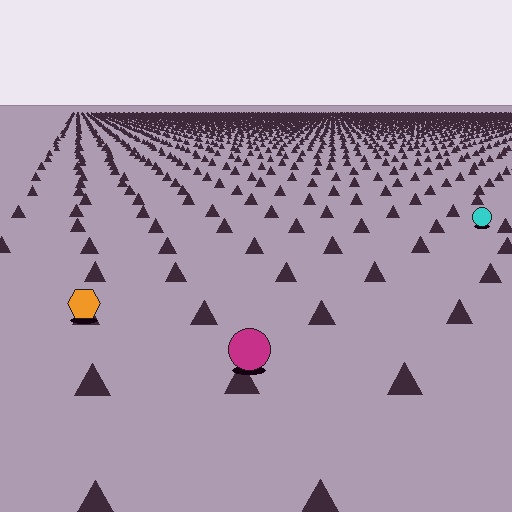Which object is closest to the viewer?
The magenta circle is closest. The texture marks near it are larger and more spread out.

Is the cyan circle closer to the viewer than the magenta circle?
No. The magenta circle is closer — you can tell from the texture gradient: the ground texture is coarser near it.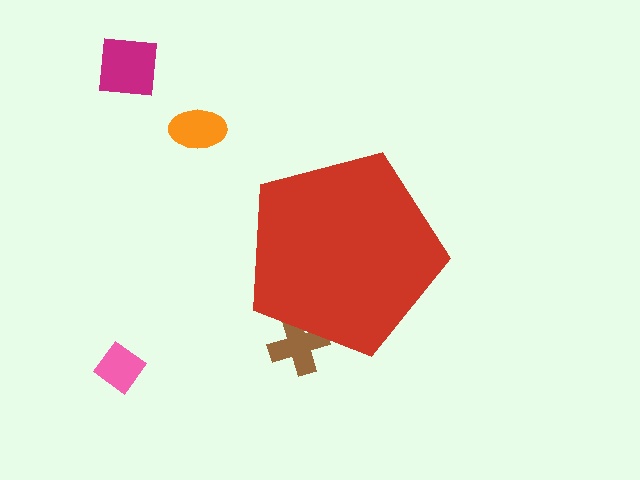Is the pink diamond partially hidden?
No, the pink diamond is fully visible.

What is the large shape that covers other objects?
A red pentagon.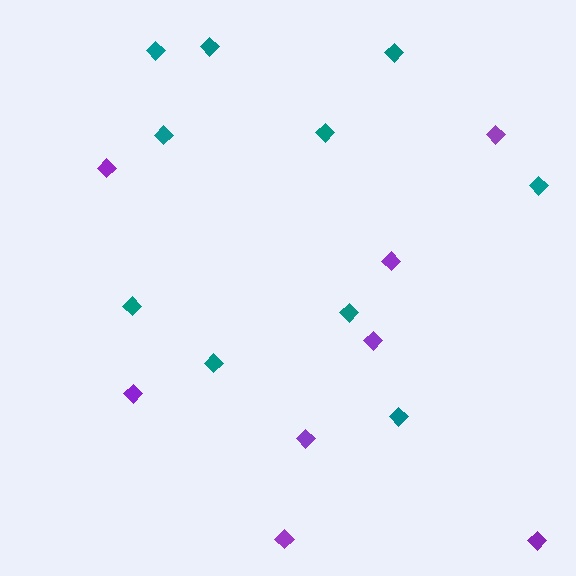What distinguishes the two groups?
There are 2 groups: one group of teal diamonds (10) and one group of purple diamonds (8).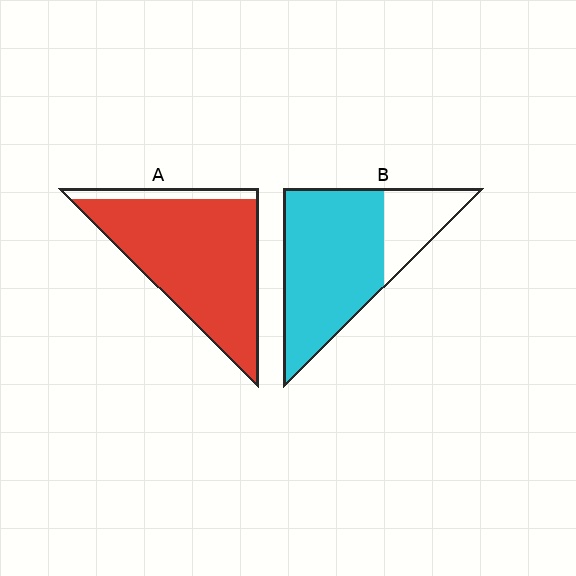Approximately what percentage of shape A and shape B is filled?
A is approximately 90% and B is approximately 75%.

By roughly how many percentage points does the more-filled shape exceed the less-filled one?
By roughly 15 percentage points (A over B).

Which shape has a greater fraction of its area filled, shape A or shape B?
Shape A.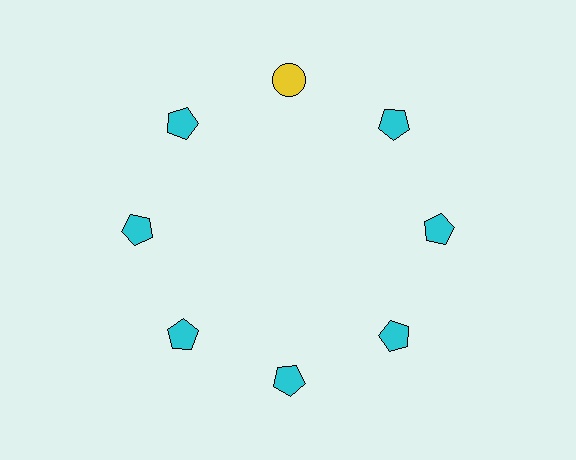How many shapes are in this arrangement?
There are 8 shapes arranged in a ring pattern.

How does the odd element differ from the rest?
It differs in both color (yellow instead of cyan) and shape (circle instead of pentagon).